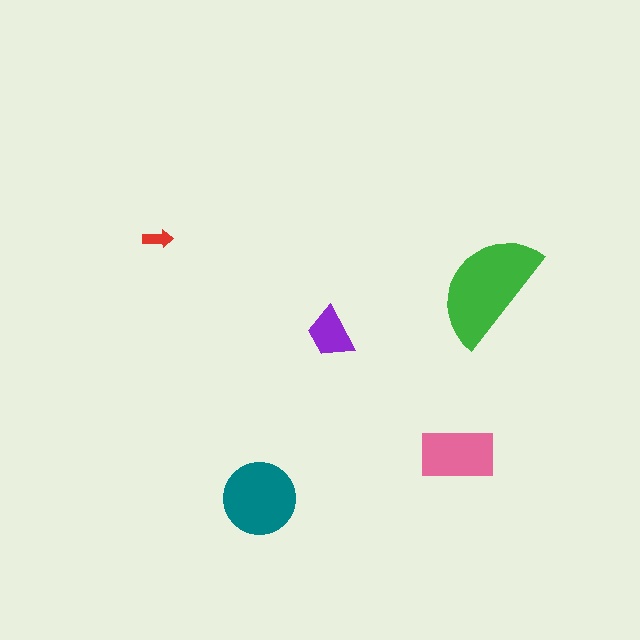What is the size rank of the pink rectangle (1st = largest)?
3rd.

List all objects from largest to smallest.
The green semicircle, the teal circle, the pink rectangle, the purple trapezoid, the red arrow.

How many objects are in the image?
There are 5 objects in the image.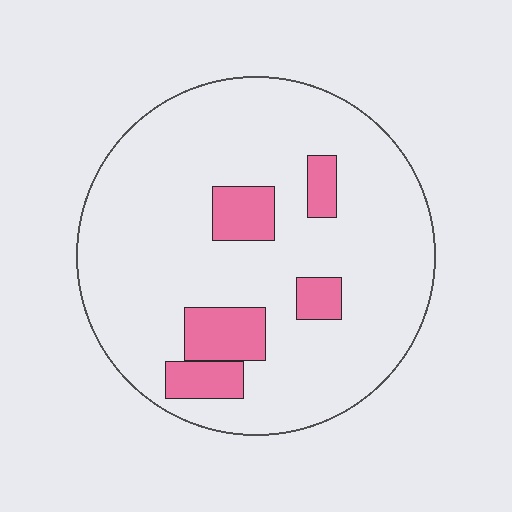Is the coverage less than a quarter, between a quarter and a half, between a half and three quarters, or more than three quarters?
Less than a quarter.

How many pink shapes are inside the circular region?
5.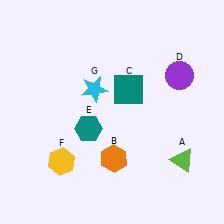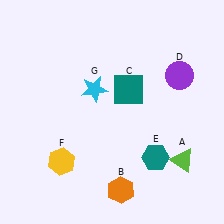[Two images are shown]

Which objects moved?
The objects that moved are: the orange hexagon (B), the teal hexagon (E).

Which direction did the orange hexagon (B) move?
The orange hexagon (B) moved down.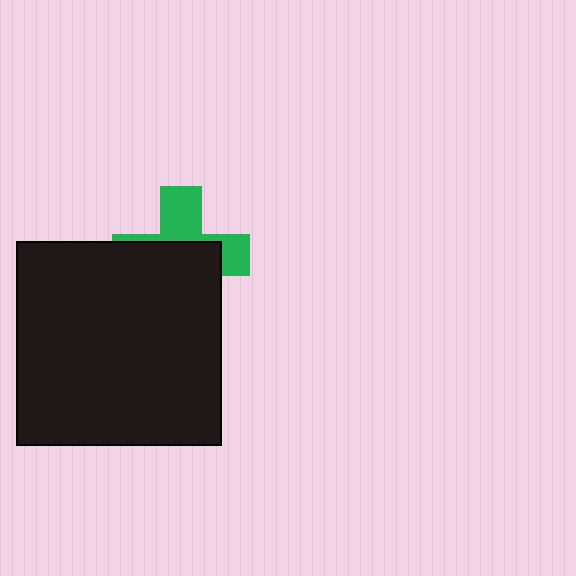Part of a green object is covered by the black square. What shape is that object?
It is a cross.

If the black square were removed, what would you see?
You would see the complete green cross.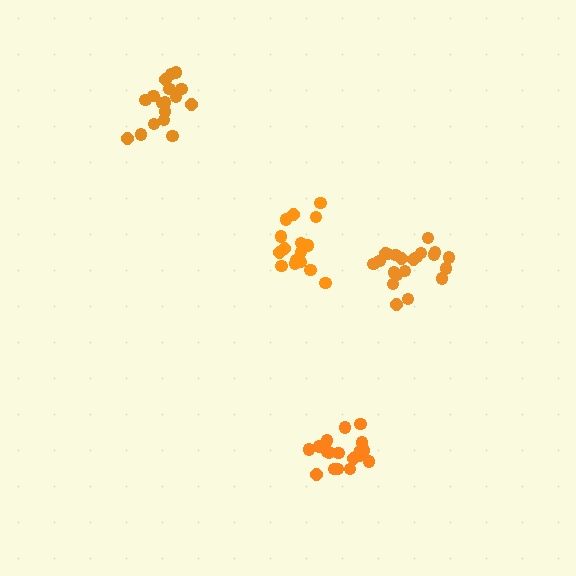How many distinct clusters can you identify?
There are 4 distinct clusters.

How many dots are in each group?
Group 1: 19 dots, Group 2: 16 dots, Group 3: 17 dots, Group 4: 21 dots (73 total).